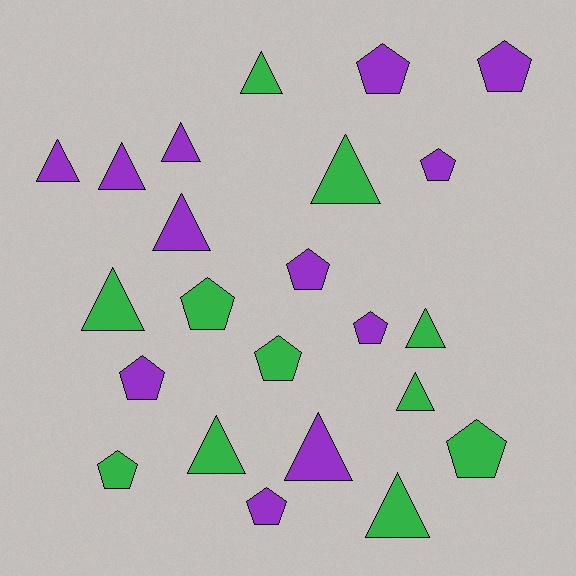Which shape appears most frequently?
Triangle, with 12 objects.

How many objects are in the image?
There are 23 objects.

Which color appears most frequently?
Purple, with 12 objects.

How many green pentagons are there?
There are 4 green pentagons.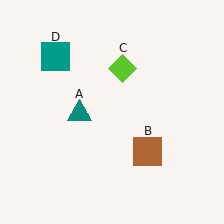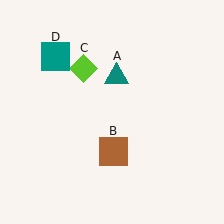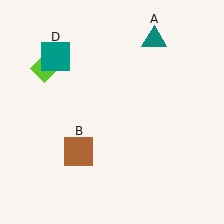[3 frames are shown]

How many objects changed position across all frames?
3 objects changed position: teal triangle (object A), brown square (object B), lime diamond (object C).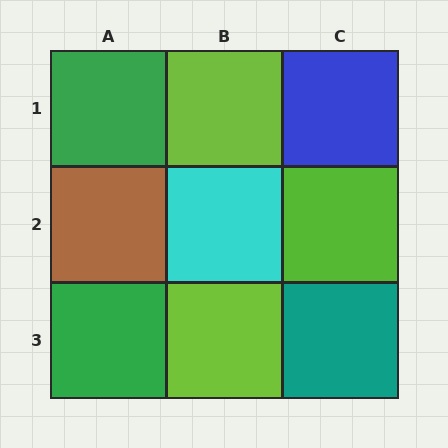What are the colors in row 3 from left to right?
Green, lime, teal.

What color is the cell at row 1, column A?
Green.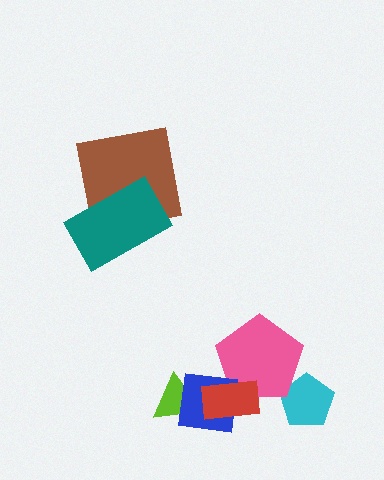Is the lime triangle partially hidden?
Yes, it is partially covered by another shape.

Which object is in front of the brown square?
The teal rectangle is in front of the brown square.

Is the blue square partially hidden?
Yes, it is partially covered by another shape.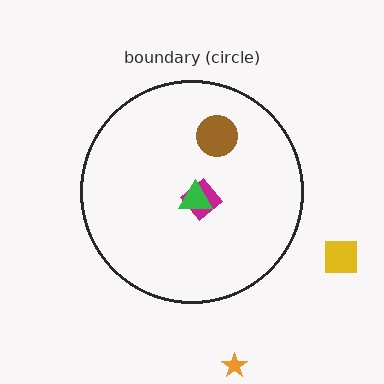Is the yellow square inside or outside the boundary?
Outside.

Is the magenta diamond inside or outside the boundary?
Inside.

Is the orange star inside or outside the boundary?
Outside.